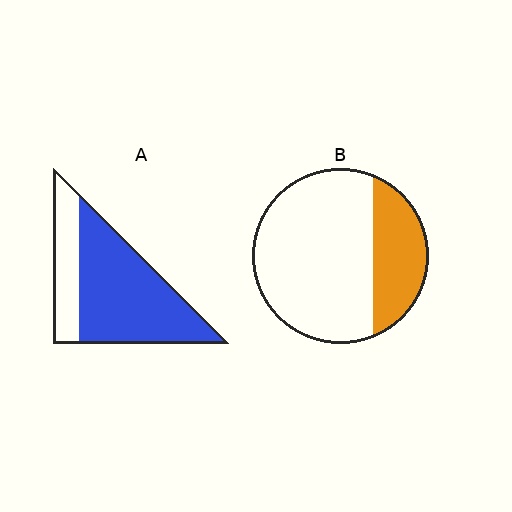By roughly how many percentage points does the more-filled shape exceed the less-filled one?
By roughly 45 percentage points (A over B).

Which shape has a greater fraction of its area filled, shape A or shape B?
Shape A.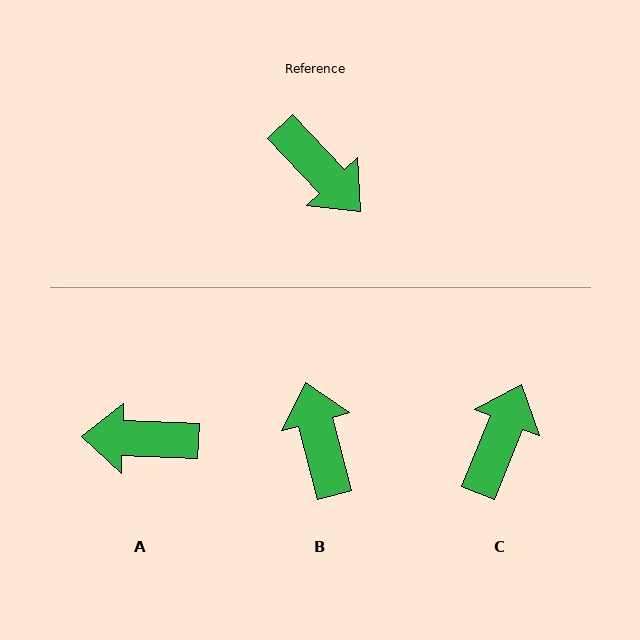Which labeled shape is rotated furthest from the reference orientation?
B, about 151 degrees away.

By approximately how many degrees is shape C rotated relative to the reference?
Approximately 114 degrees counter-clockwise.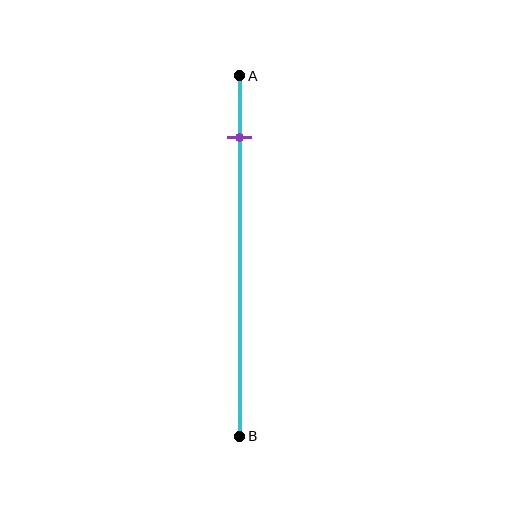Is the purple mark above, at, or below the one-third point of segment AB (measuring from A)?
The purple mark is above the one-third point of segment AB.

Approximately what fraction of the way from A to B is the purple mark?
The purple mark is approximately 15% of the way from A to B.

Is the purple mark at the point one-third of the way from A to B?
No, the mark is at about 15% from A, not at the 33% one-third point.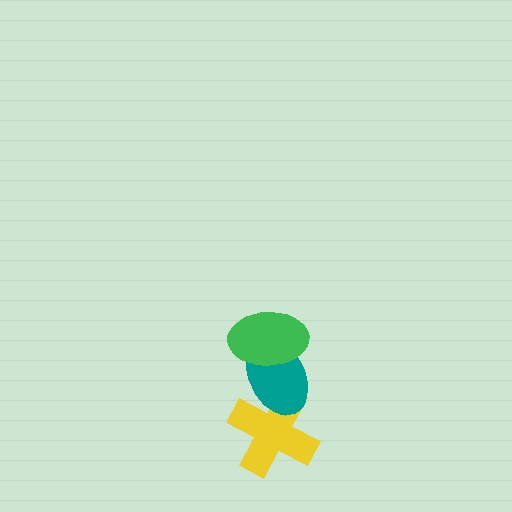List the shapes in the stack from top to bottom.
From top to bottom: the green ellipse, the teal ellipse, the yellow cross.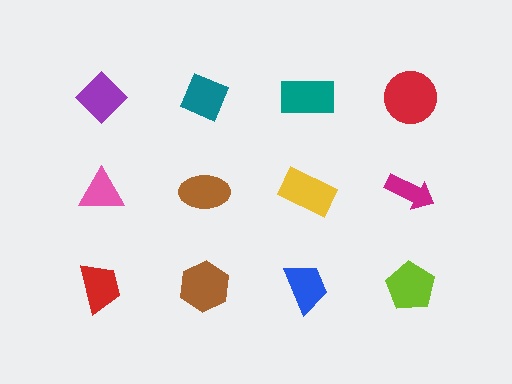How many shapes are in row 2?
4 shapes.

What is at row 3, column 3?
A blue trapezoid.